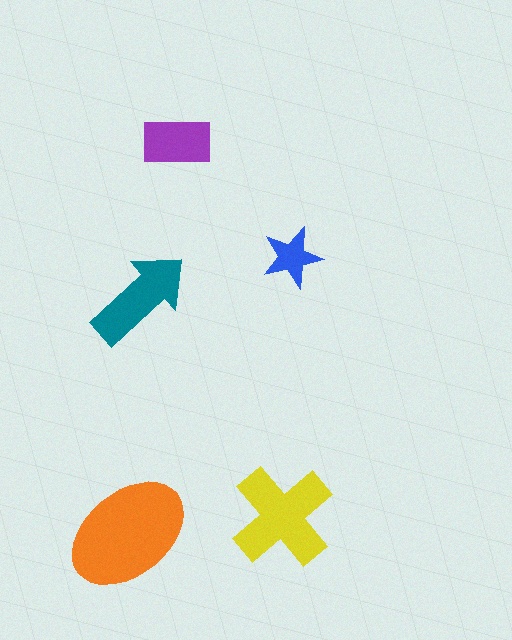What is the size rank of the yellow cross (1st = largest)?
2nd.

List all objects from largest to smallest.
The orange ellipse, the yellow cross, the teal arrow, the purple rectangle, the blue star.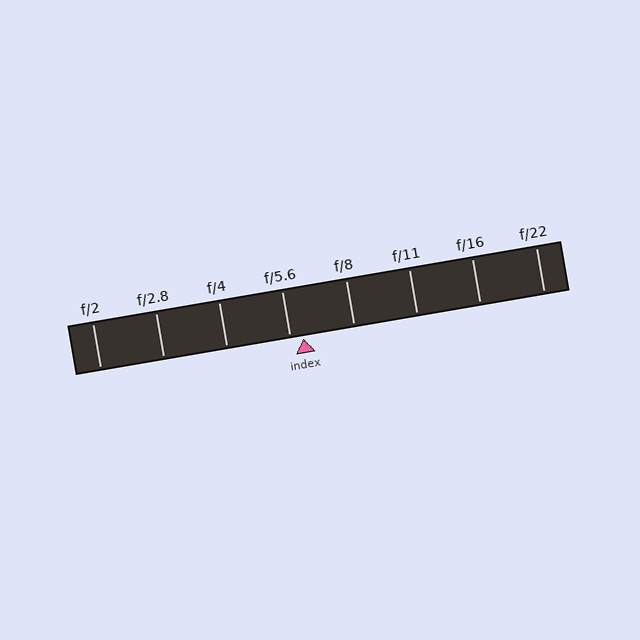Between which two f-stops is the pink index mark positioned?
The index mark is between f/5.6 and f/8.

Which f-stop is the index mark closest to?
The index mark is closest to f/5.6.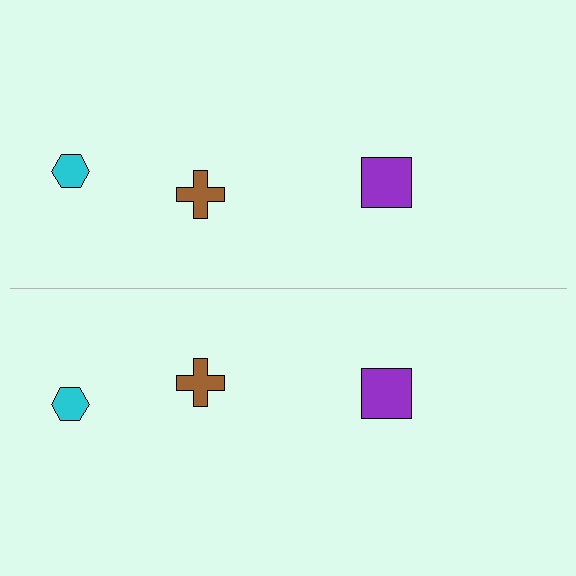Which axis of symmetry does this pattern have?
The pattern has a horizontal axis of symmetry running through the center of the image.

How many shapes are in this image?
There are 6 shapes in this image.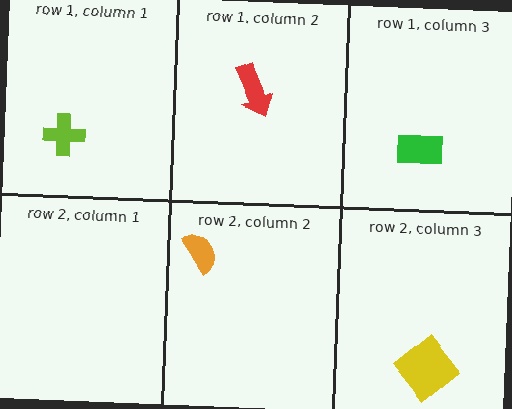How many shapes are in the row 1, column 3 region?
1.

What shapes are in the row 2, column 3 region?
The yellow diamond.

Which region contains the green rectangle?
The row 1, column 3 region.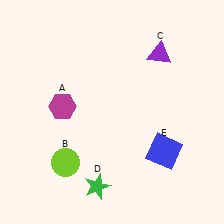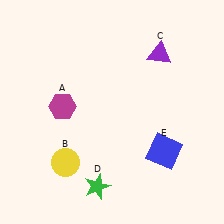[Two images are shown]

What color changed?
The circle (B) changed from lime in Image 1 to yellow in Image 2.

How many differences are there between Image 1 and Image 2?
There is 1 difference between the two images.